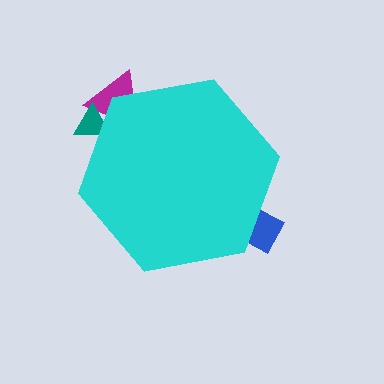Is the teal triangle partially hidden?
Yes, the teal triangle is partially hidden behind the cyan hexagon.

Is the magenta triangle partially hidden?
Yes, the magenta triangle is partially hidden behind the cyan hexagon.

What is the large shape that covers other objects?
A cyan hexagon.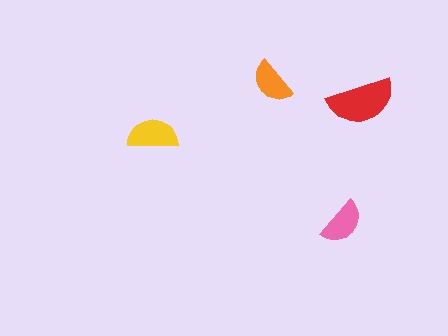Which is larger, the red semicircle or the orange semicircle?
The red one.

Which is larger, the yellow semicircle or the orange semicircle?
The yellow one.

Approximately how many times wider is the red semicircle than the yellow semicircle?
About 1.5 times wider.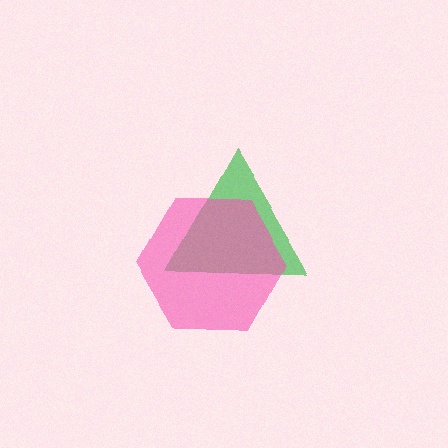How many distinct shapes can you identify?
There are 2 distinct shapes: a green triangle, a pink hexagon.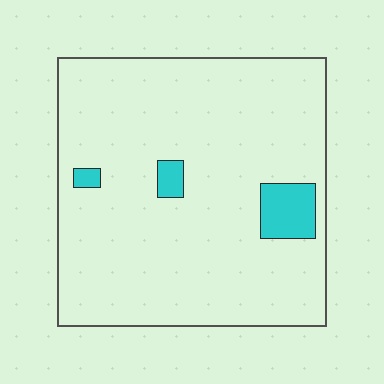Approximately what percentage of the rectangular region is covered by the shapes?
Approximately 5%.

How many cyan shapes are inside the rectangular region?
3.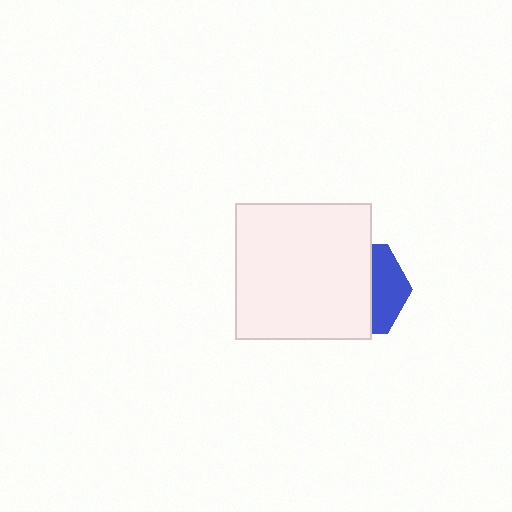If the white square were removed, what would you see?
You would see the complete blue hexagon.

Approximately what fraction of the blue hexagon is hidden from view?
Roughly 63% of the blue hexagon is hidden behind the white square.